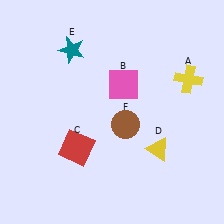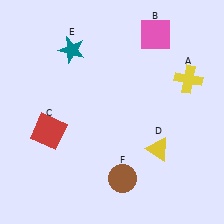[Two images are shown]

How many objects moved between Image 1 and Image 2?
3 objects moved between the two images.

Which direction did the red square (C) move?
The red square (C) moved left.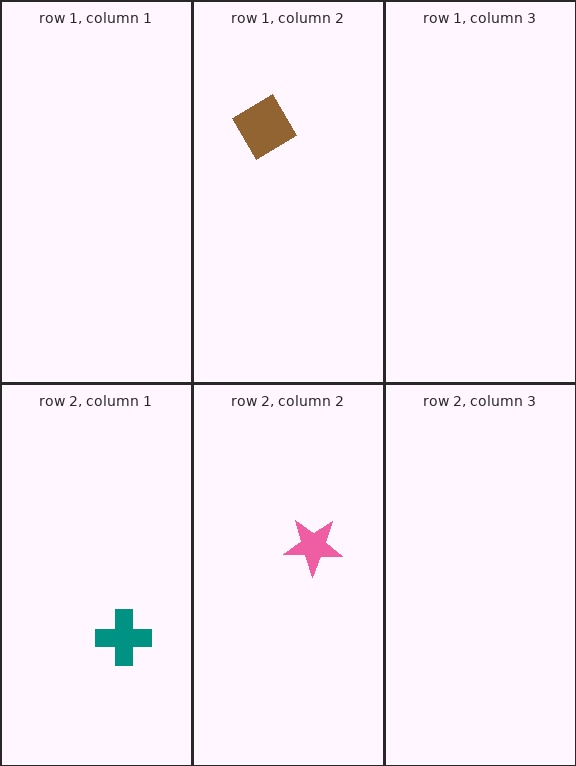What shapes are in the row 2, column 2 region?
The pink star.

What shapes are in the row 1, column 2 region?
The brown diamond.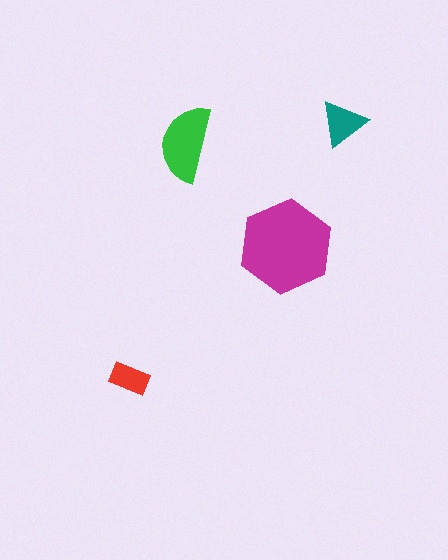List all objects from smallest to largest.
The red rectangle, the teal triangle, the green semicircle, the magenta hexagon.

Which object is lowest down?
The red rectangle is bottommost.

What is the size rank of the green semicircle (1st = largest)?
2nd.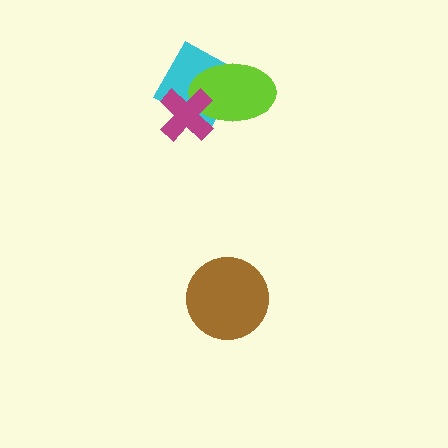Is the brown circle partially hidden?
No, no other shape covers it.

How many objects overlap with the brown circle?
0 objects overlap with the brown circle.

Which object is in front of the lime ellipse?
The magenta cross is in front of the lime ellipse.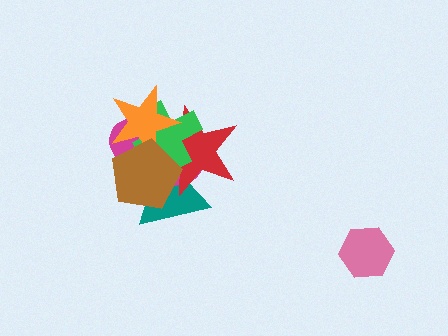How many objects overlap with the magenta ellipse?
5 objects overlap with the magenta ellipse.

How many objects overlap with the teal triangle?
4 objects overlap with the teal triangle.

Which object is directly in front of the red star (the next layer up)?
The green cross is directly in front of the red star.